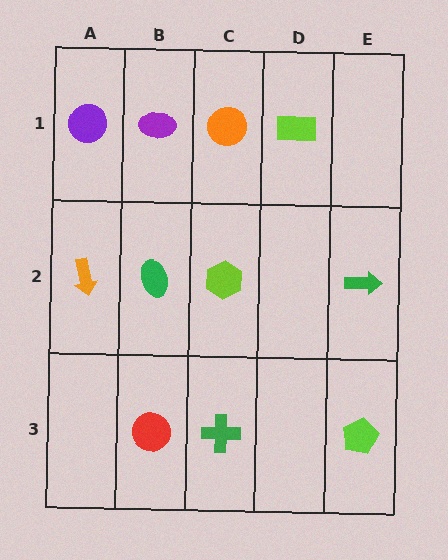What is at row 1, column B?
A purple ellipse.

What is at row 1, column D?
A lime rectangle.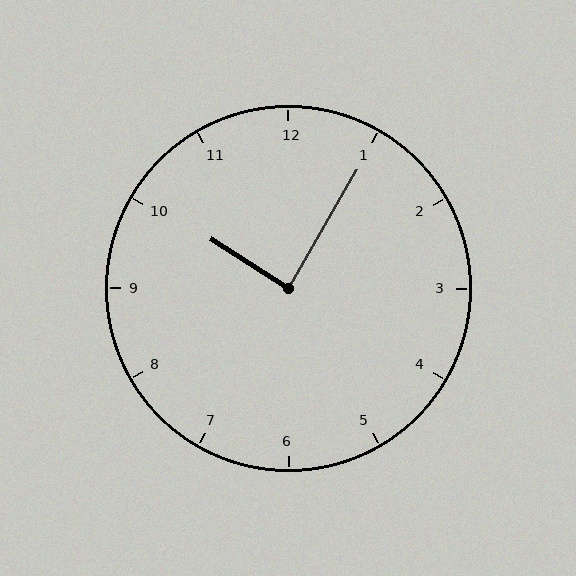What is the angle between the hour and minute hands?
Approximately 88 degrees.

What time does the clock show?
10:05.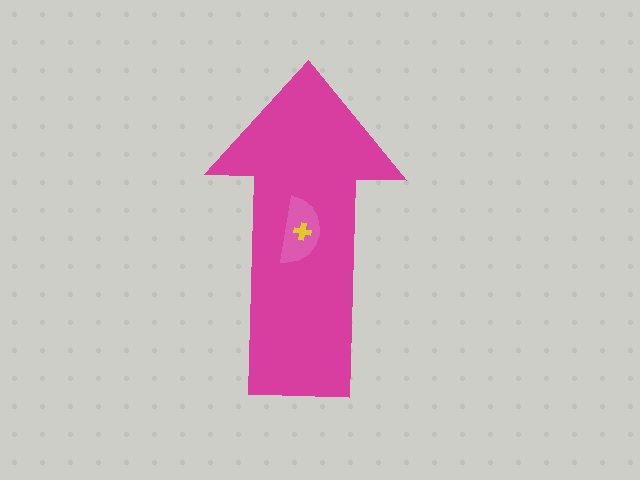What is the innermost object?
The yellow cross.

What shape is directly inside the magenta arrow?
The pink semicircle.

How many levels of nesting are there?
3.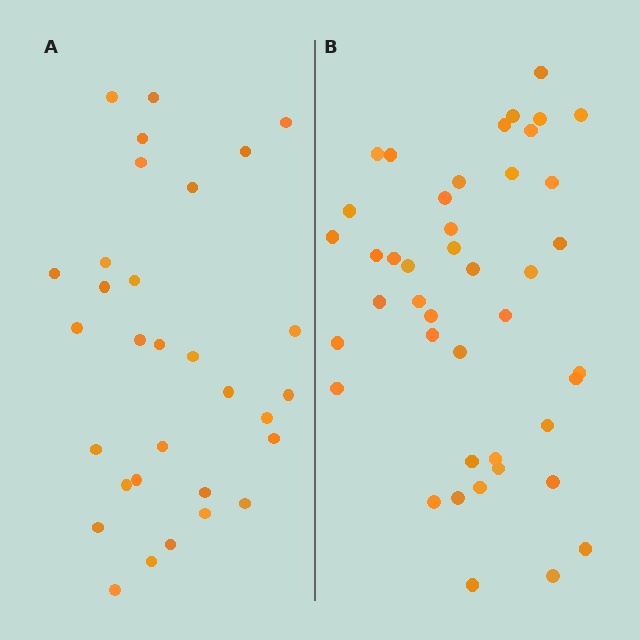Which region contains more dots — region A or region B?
Region B (the right region) has more dots.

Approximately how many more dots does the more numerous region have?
Region B has roughly 12 or so more dots than region A.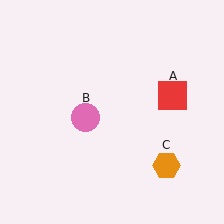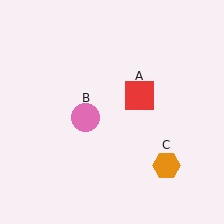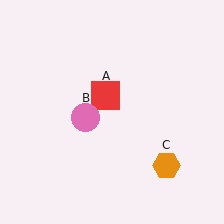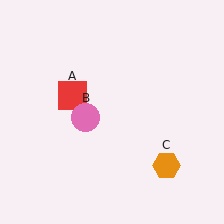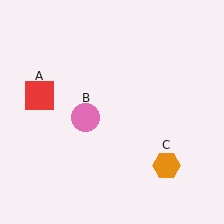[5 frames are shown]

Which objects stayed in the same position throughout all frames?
Pink circle (object B) and orange hexagon (object C) remained stationary.